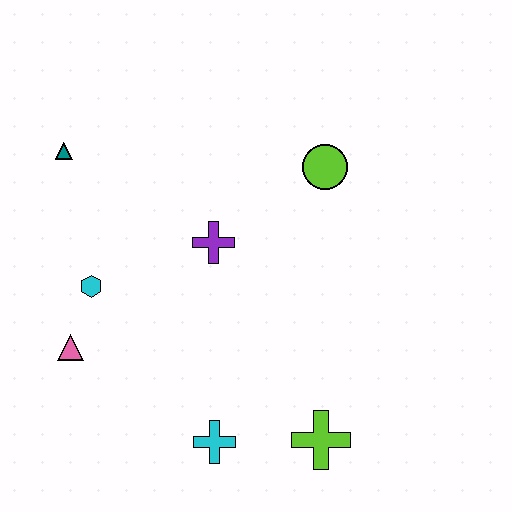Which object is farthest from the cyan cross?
The teal triangle is farthest from the cyan cross.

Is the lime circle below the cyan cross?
No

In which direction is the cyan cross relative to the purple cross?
The cyan cross is below the purple cross.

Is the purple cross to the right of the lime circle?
No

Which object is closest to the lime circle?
The purple cross is closest to the lime circle.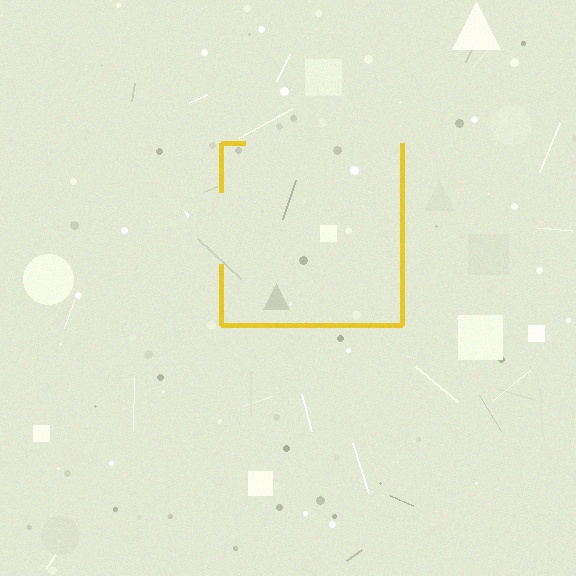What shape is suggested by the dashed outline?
The dashed outline suggests a square.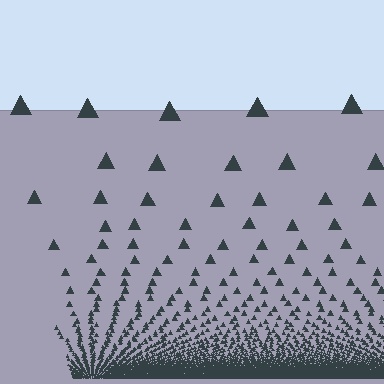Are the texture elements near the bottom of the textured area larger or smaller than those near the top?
Smaller. The gradient is inverted — elements near the bottom are smaller and denser.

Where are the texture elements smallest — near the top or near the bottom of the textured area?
Near the bottom.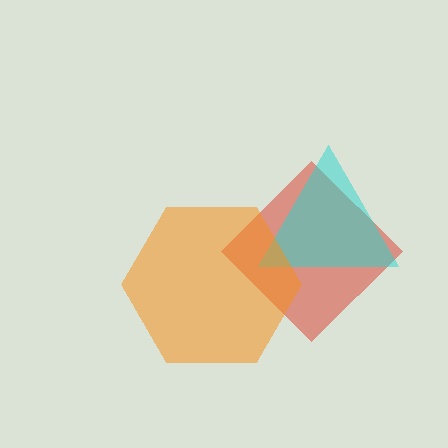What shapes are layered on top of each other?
The layered shapes are: a red diamond, a cyan triangle, an orange hexagon.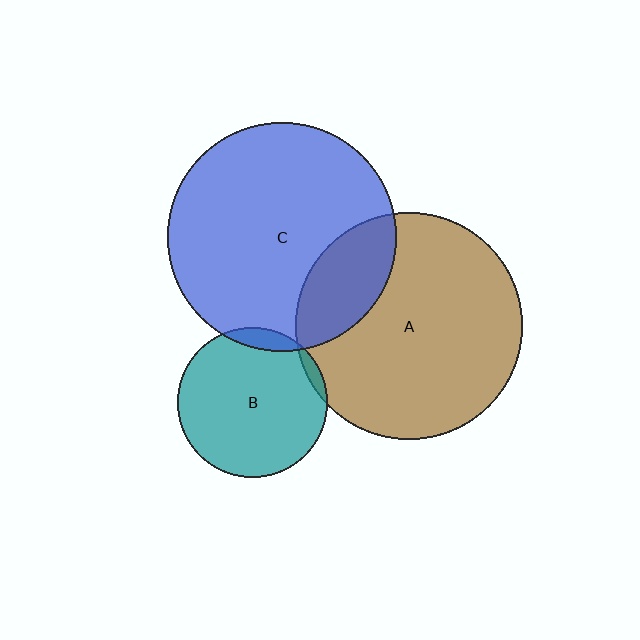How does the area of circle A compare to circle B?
Approximately 2.3 times.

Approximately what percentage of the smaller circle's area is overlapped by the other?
Approximately 20%.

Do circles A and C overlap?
Yes.